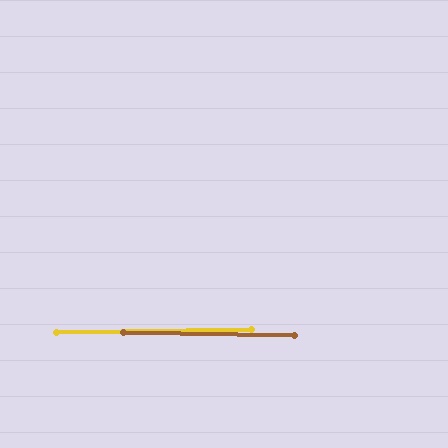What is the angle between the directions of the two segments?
Approximately 2 degrees.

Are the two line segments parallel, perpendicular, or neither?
Parallel — their directions differ by only 1.9°.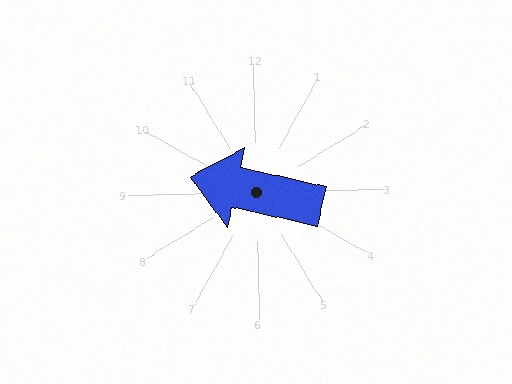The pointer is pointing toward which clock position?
Roughly 9 o'clock.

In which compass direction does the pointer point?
West.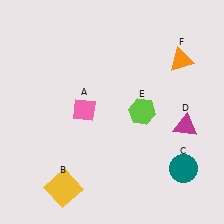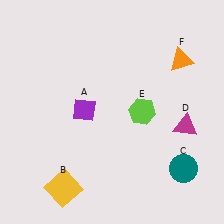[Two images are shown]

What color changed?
The diamond (A) changed from pink in Image 1 to purple in Image 2.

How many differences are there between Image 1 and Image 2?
There is 1 difference between the two images.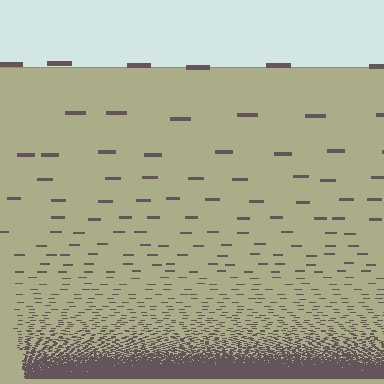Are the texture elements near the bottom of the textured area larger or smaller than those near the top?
Smaller. The gradient is inverted — elements near the bottom are smaller and denser.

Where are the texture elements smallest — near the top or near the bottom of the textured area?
Near the bottom.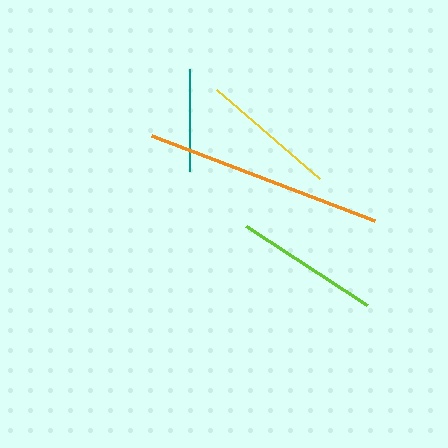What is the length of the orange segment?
The orange segment is approximately 238 pixels long.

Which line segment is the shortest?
The teal line is the shortest at approximately 102 pixels.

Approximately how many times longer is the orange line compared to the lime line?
The orange line is approximately 1.6 times the length of the lime line.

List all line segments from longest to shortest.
From longest to shortest: orange, lime, yellow, teal.